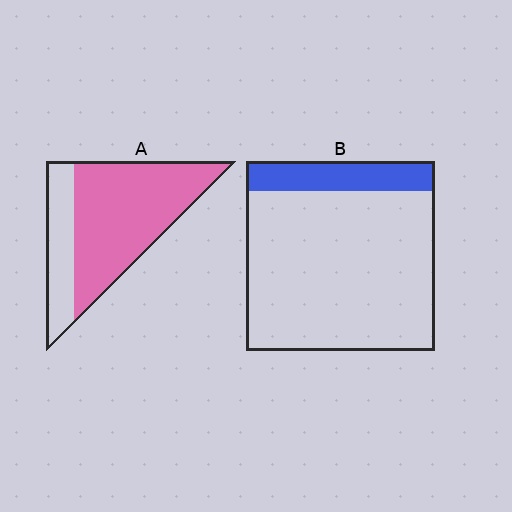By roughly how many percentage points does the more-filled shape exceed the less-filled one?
By roughly 55 percentage points (A over B).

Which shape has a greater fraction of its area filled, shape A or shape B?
Shape A.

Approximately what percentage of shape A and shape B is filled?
A is approximately 75% and B is approximately 15%.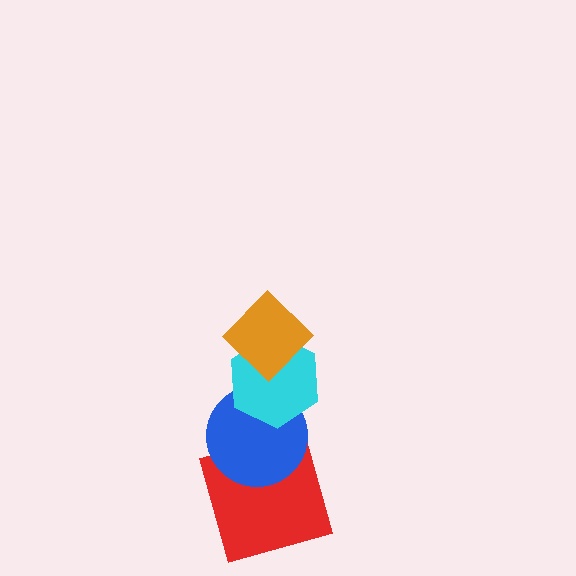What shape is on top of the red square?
The blue circle is on top of the red square.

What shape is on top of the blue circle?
The cyan hexagon is on top of the blue circle.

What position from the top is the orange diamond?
The orange diamond is 1st from the top.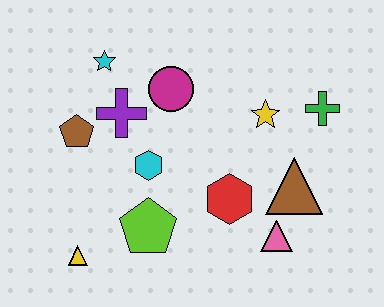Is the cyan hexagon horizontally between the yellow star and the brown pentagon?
Yes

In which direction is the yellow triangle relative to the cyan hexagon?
The yellow triangle is below the cyan hexagon.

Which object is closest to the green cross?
The yellow star is closest to the green cross.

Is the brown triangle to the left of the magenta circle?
No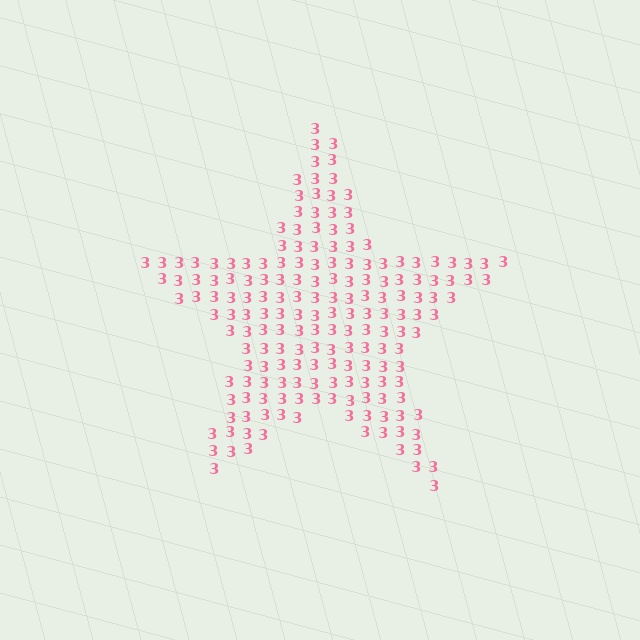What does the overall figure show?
The overall figure shows a star.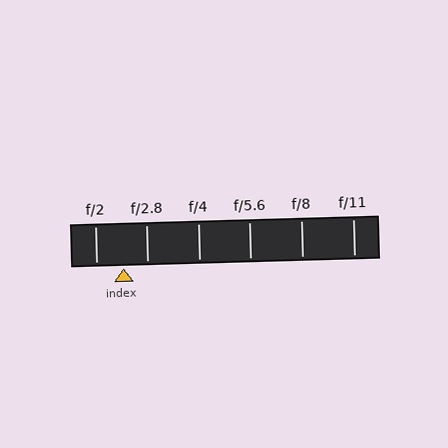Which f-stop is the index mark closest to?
The index mark is closest to f/2.8.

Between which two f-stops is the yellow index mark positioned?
The index mark is between f/2 and f/2.8.